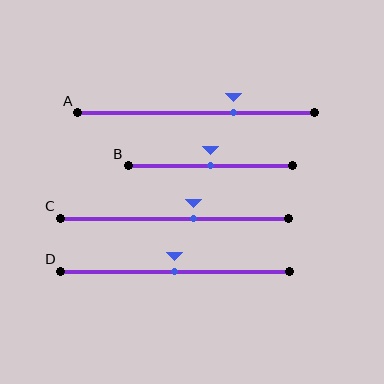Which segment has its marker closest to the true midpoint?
Segment B has its marker closest to the true midpoint.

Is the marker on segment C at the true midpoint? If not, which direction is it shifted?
No, the marker on segment C is shifted to the right by about 9% of the segment length.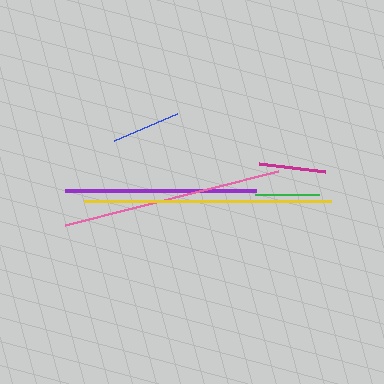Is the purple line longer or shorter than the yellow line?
The yellow line is longer than the purple line.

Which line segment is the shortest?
The green line is the shortest at approximately 64 pixels.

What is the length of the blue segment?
The blue segment is approximately 68 pixels long.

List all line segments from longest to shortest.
From longest to shortest: yellow, pink, purple, blue, magenta, green.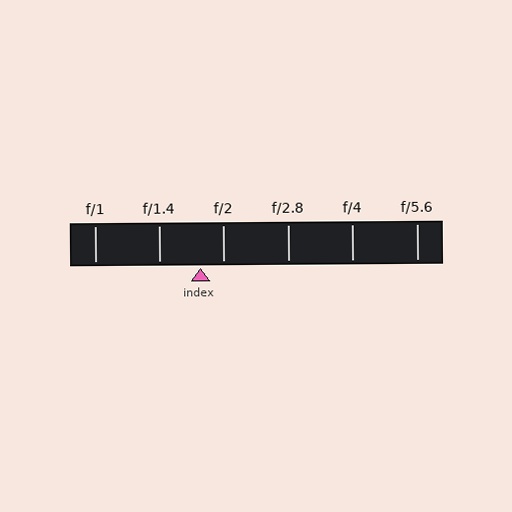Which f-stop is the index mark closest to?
The index mark is closest to f/2.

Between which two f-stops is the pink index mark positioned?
The index mark is between f/1.4 and f/2.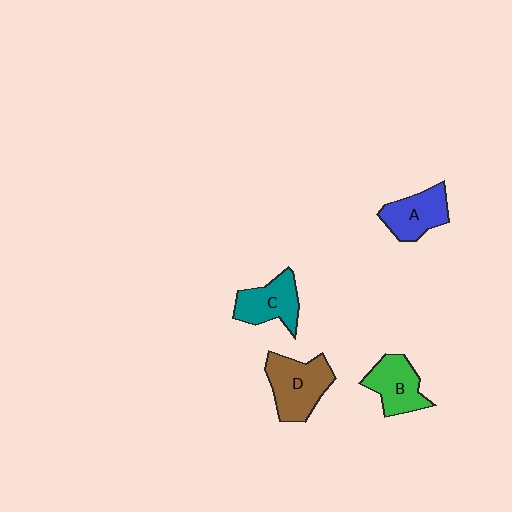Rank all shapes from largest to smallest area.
From largest to smallest: D (brown), C (teal), B (green), A (blue).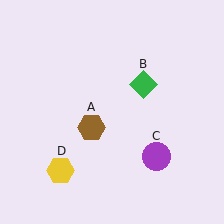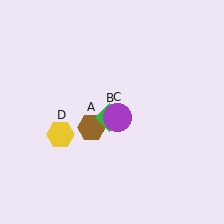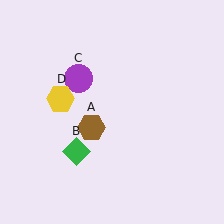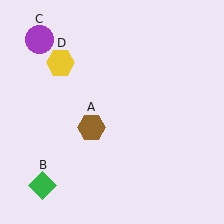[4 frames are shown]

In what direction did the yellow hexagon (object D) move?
The yellow hexagon (object D) moved up.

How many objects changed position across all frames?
3 objects changed position: green diamond (object B), purple circle (object C), yellow hexagon (object D).